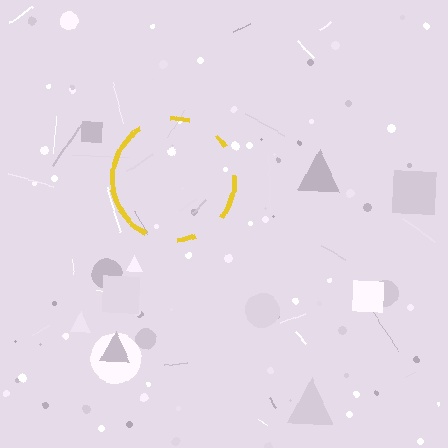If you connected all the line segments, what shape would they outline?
They would outline a circle.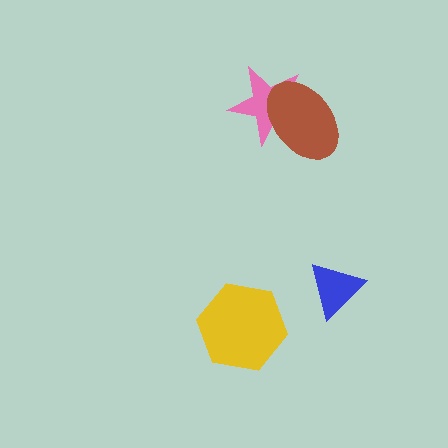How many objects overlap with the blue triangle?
0 objects overlap with the blue triangle.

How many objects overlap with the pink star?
1 object overlaps with the pink star.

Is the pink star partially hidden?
Yes, it is partially covered by another shape.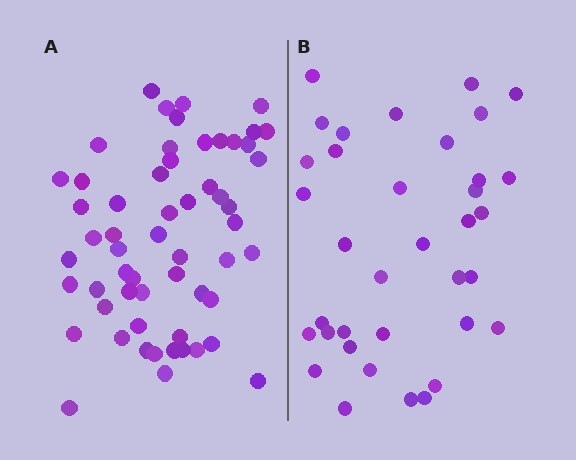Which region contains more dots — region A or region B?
Region A (the left region) has more dots.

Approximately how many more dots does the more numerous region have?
Region A has approximately 20 more dots than region B.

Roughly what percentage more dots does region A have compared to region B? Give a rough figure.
About 60% more.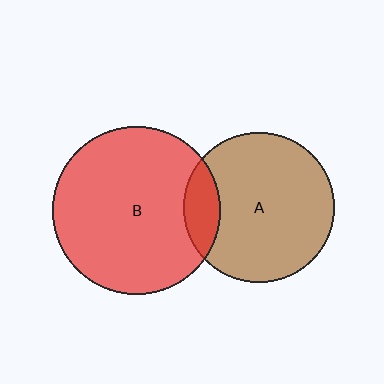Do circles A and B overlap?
Yes.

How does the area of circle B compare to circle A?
Approximately 1.2 times.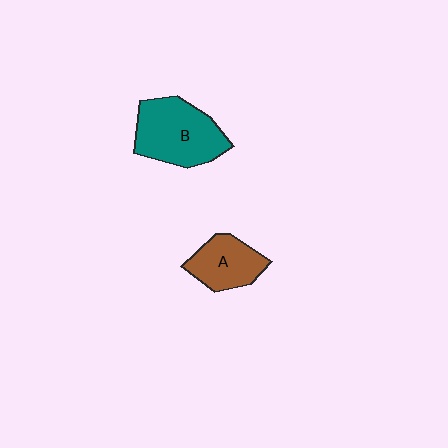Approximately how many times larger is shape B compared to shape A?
Approximately 1.6 times.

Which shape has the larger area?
Shape B (teal).